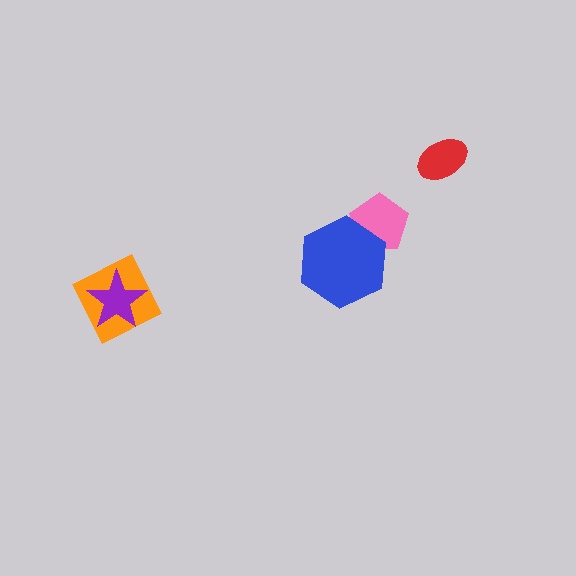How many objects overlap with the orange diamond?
1 object overlaps with the orange diamond.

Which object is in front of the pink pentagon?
The blue hexagon is in front of the pink pentagon.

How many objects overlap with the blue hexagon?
1 object overlaps with the blue hexagon.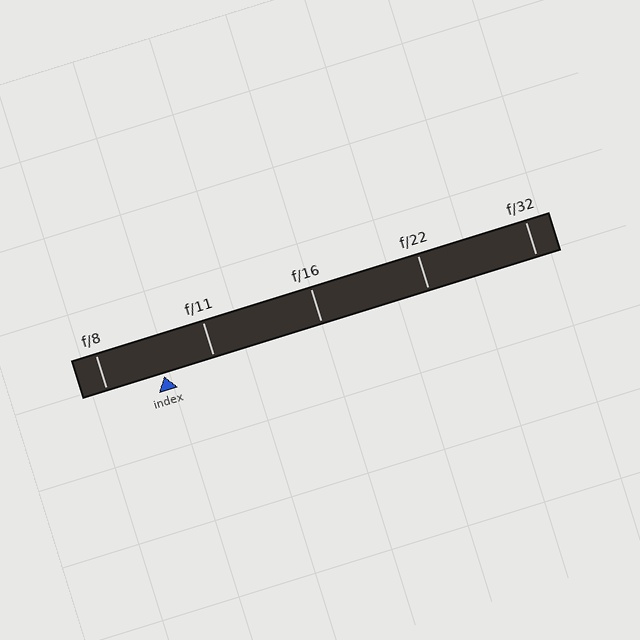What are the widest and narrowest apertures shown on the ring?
The widest aperture shown is f/8 and the narrowest is f/32.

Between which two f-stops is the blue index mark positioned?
The index mark is between f/8 and f/11.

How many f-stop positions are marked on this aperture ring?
There are 5 f-stop positions marked.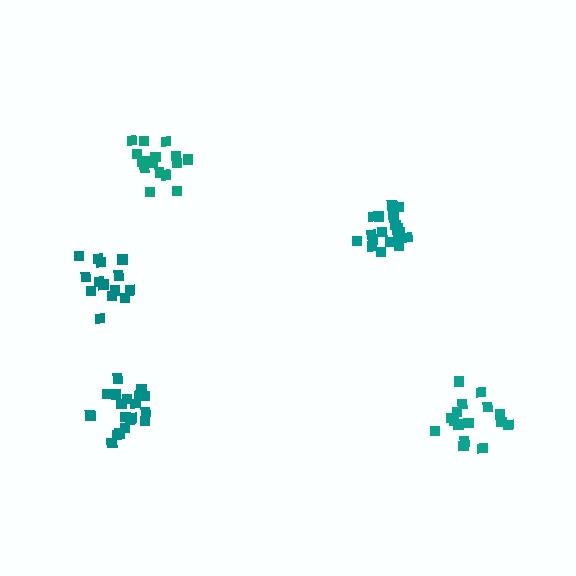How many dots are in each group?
Group 1: 19 dots, Group 2: 16 dots, Group 3: 19 dots, Group 4: 14 dots, Group 5: 16 dots (84 total).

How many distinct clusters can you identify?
There are 5 distinct clusters.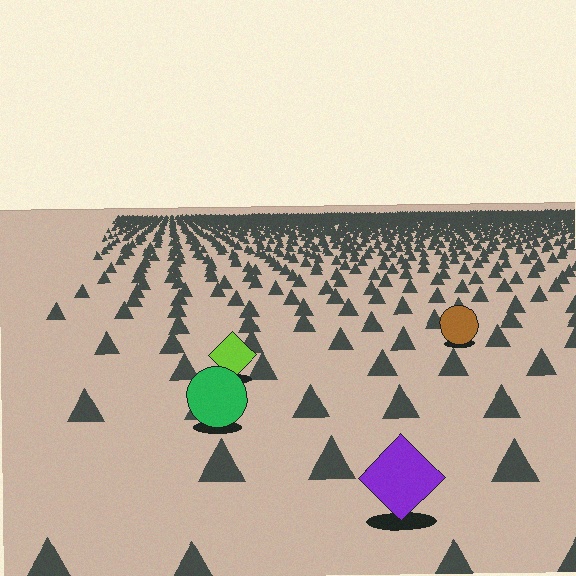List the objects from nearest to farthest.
From nearest to farthest: the purple diamond, the green circle, the lime diamond, the brown circle.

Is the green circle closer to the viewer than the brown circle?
Yes. The green circle is closer — you can tell from the texture gradient: the ground texture is coarser near it.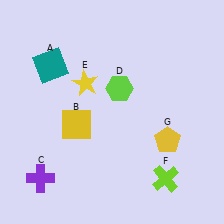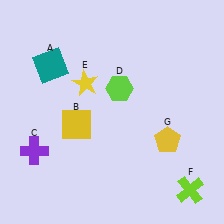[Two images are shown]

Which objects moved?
The objects that moved are: the purple cross (C), the lime cross (F).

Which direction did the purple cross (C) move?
The purple cross (C) moved up.